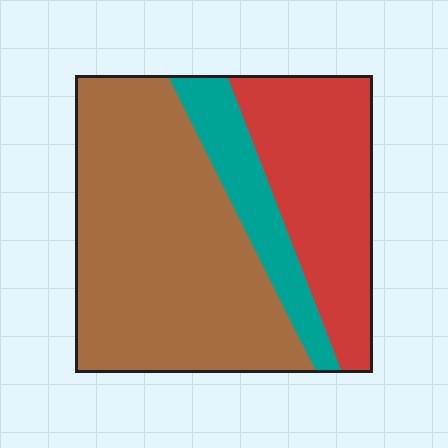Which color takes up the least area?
Teal, at roughly 15%.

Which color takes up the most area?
Brown, at roughly 55%.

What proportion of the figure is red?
Red takes up about one third (1/3) of the figure.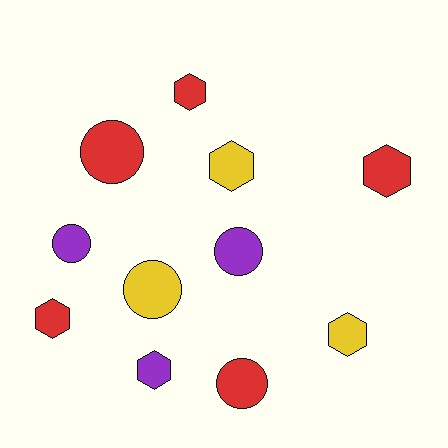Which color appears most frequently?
Red, with 5 objects.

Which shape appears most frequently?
Hexagon, with 6 objects.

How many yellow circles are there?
There is 1 yellow circle.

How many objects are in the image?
There are 11 objects.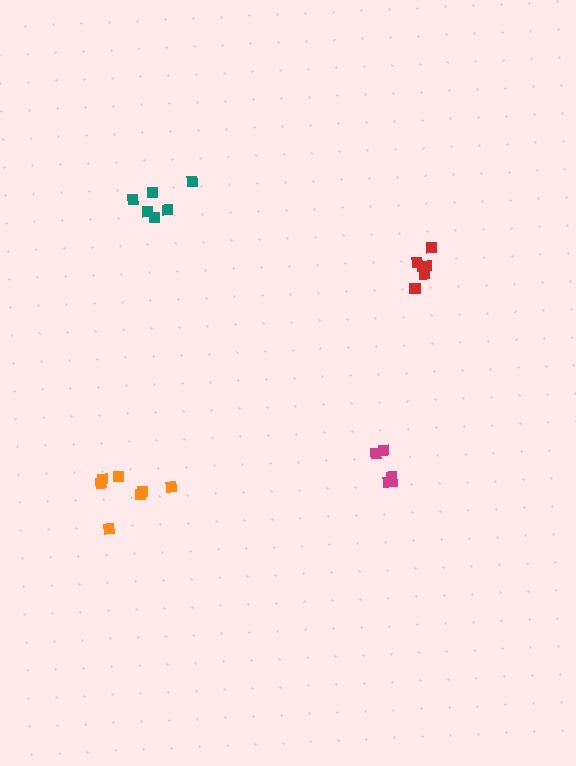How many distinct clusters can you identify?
There are 4 distinct clusters.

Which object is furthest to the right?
The red cluster is rightmost.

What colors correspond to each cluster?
The clusters are colored: magenta, orange, teal, red.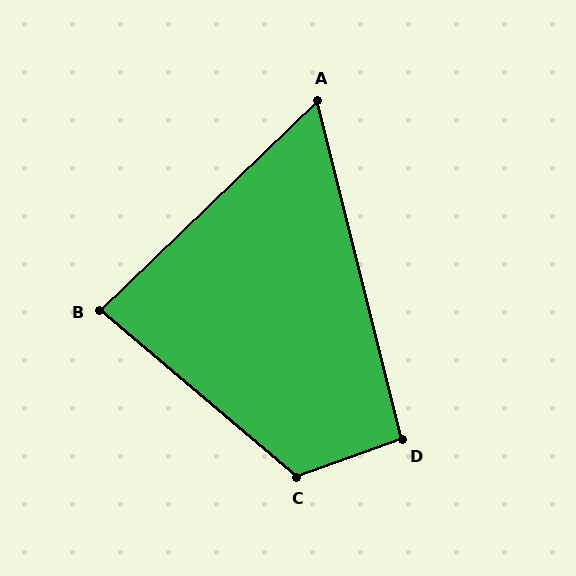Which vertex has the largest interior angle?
C, at approximately 120 degrees.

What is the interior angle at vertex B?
Approximately 84 degrees (acute).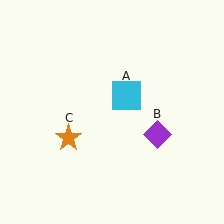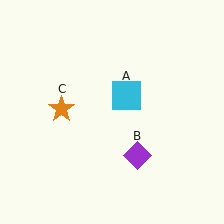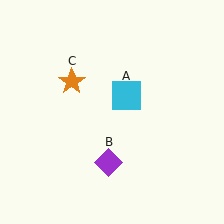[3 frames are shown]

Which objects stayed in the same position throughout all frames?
Cyan square (object A) remained stationary.